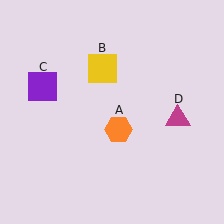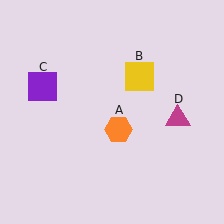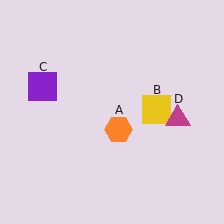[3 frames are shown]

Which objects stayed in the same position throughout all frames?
Orange hexagon (object A) and purple square (object C) and magenta triangle (object D) remained stationary.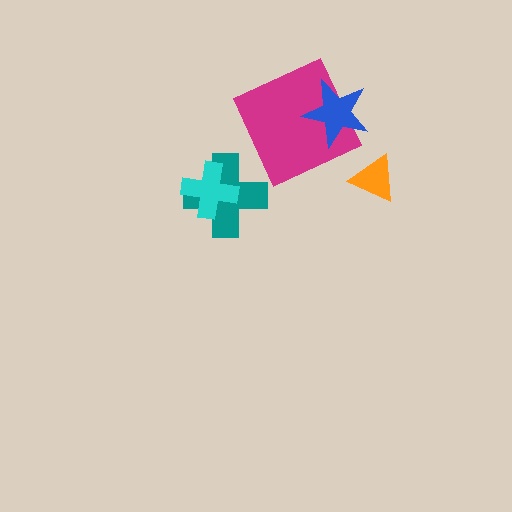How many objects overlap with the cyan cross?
1 object overlaps with the cyan cross.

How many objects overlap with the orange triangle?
0 objects overlap with the orange triangle.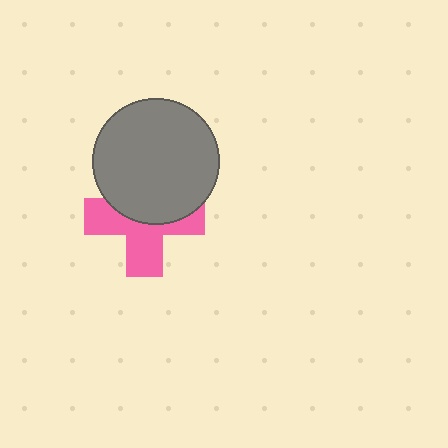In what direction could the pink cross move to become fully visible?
The pink cross could move down. That would shift it out from behind the gray circle entirely.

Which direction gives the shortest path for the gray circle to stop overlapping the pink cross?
Moving up gives the shortest separation.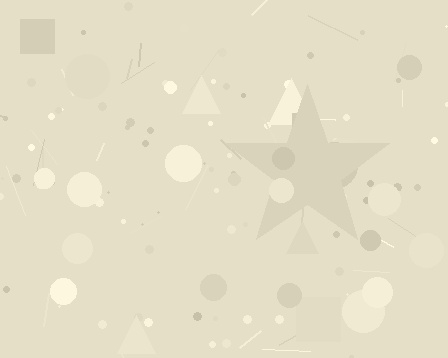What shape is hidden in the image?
A star is hidden in the image.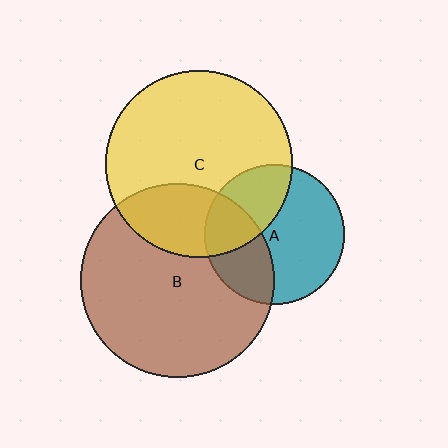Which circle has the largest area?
Circle B (brown).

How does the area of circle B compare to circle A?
Approximately 1.9 times.